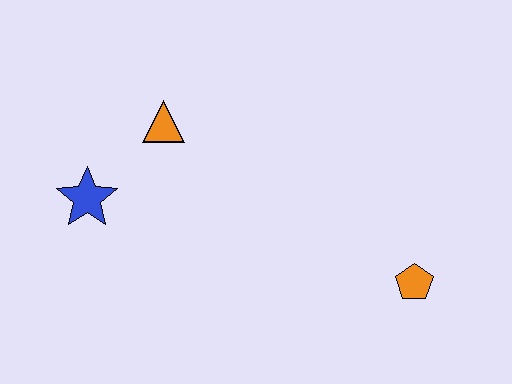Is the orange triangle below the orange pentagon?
No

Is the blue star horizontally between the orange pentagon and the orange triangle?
No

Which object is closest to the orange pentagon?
The orange triangle is closest to the orange pentagon.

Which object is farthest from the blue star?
The orange pentagon is farthest from the blue star.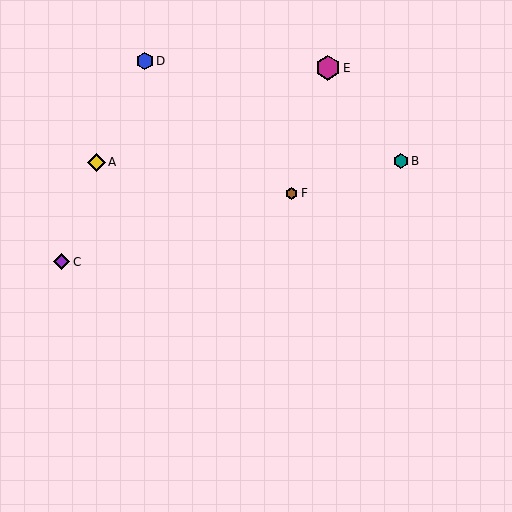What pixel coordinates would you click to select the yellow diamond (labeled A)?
Click at (96, 162) to select the yellow diamond A.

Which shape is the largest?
The magenta hexagon (labeled E) is the largest.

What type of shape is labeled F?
Shape F is a brown hexagon.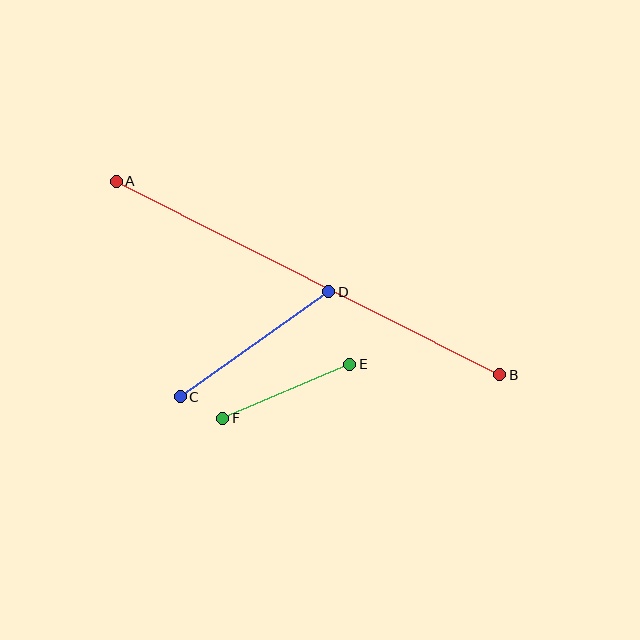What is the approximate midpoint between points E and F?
The midpoint is at approximately (286, 391) pixels.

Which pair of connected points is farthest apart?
Points A and B are farthest apart.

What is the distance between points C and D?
The distance is approximately 182 pixels.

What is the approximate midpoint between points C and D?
The midpoint is at approximately (255, 344) pixels.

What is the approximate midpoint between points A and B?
The midpoint is at approximately (308, 278) pixels.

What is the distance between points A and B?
The distance is approximately 430 pixels.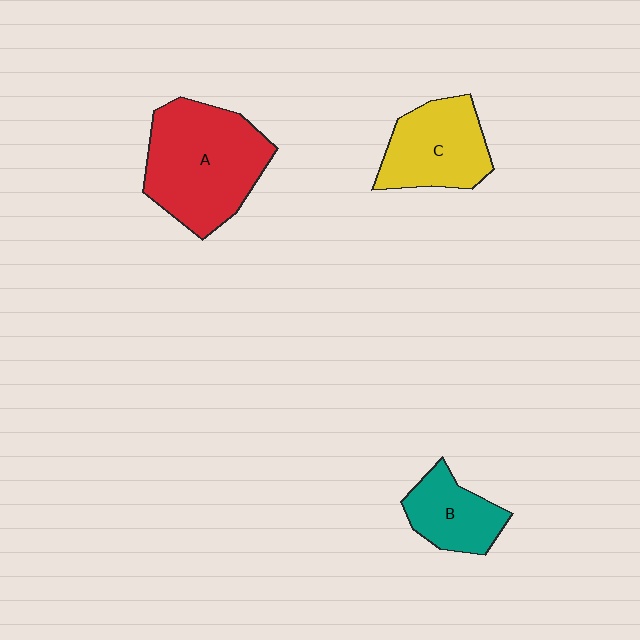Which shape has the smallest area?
Shape B (teal).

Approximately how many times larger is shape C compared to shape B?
Approximately 1.4 times.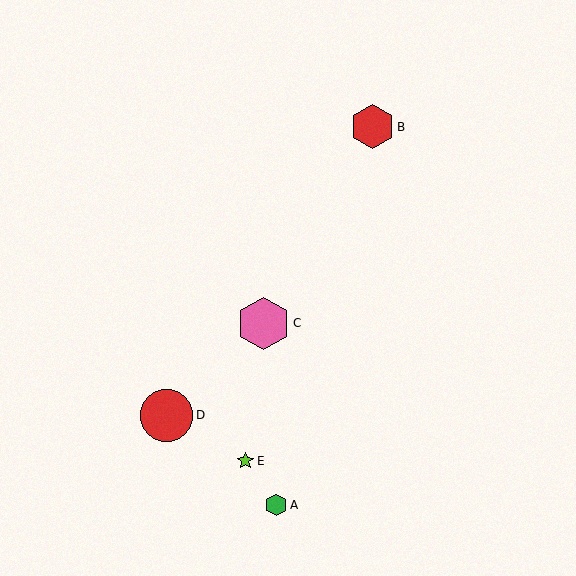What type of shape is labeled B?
Shape B is a red hexagon.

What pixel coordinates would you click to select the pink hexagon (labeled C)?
Click at (263, 323) to select the pink hexagon C.